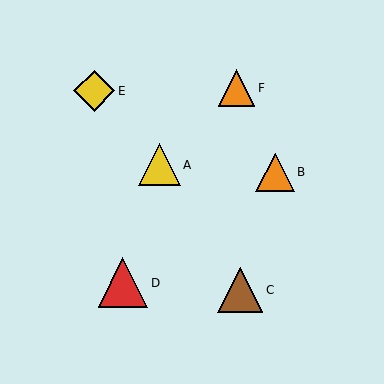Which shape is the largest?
The red triangle (labeled D) is the largest.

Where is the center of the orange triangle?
The center of the orange triangle is at (237, 88).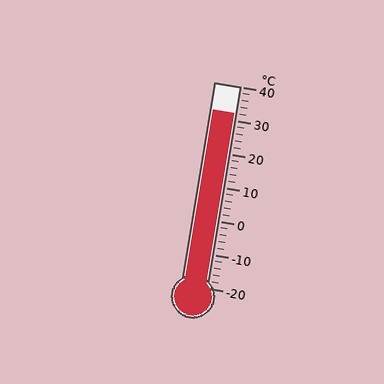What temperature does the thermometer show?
The thermometer shows approximately 32°C.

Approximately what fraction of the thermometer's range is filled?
The thermometer is filled to approximately 85% of its range.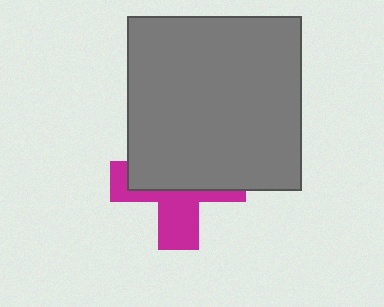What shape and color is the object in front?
The object in front is a gray square.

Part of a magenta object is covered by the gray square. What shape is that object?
It is a cross.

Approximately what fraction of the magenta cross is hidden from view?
Roughly 59% of the magenta cross is hidden behind the gray square.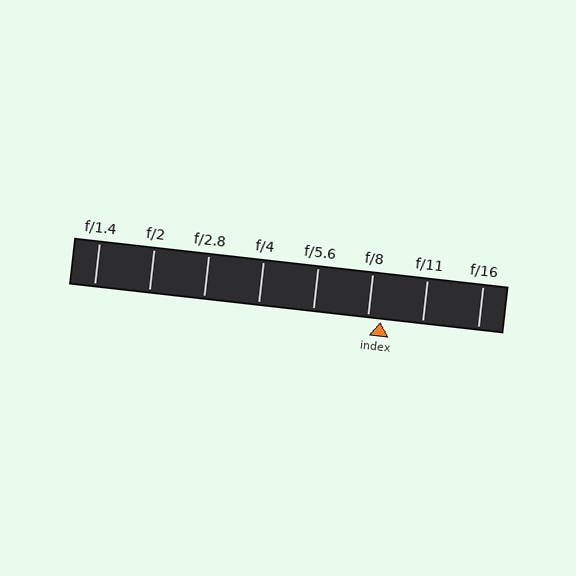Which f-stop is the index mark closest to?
The index mark is closest to f/8.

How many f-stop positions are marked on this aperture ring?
There are 8 f-stop positions marked.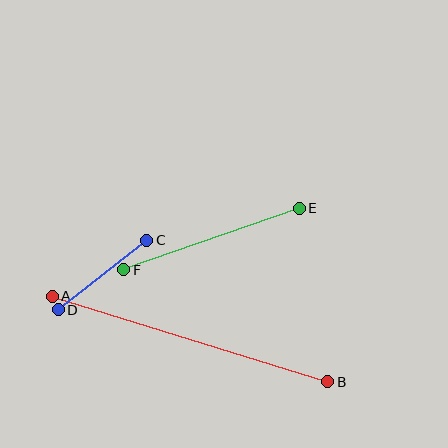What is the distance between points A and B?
The distance is approximately 289 pixels.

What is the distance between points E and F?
The distance is approximately 186 pixels.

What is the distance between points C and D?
The distance is approximately 112 pixels.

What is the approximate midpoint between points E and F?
The midpoint is at approximately (212, 239) pixels.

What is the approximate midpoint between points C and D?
The midpoint is at approximately (103, 275) pixels.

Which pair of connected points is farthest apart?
Points A and B are farthest apart.